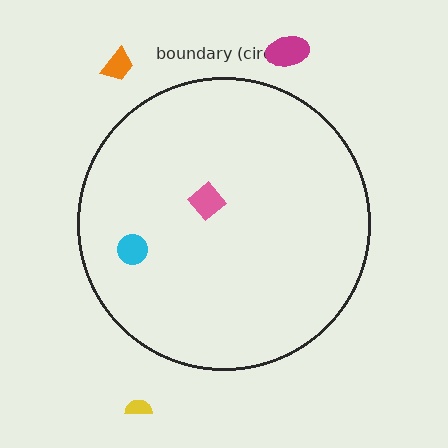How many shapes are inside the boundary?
2 inside, 3 outside.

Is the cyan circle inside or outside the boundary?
Inside.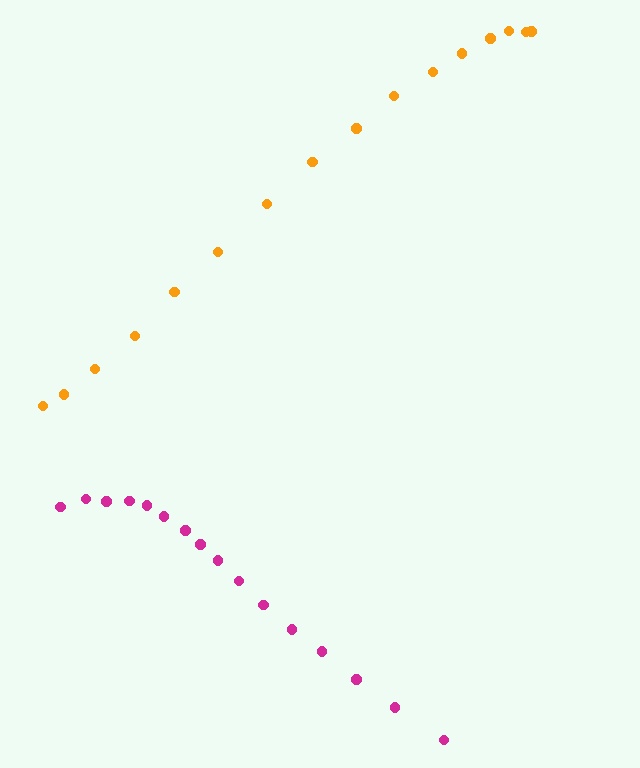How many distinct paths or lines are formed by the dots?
There are 2 distinct paths.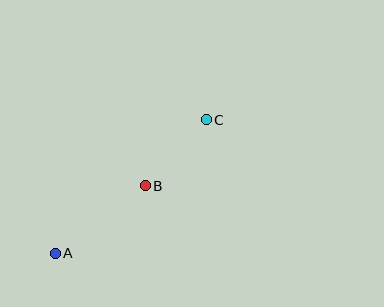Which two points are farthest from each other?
Points A and C are farthest from each other.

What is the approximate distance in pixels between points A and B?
The distance between A and B is approximately 113 pixels.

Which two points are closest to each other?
Points B and C are closest to each other.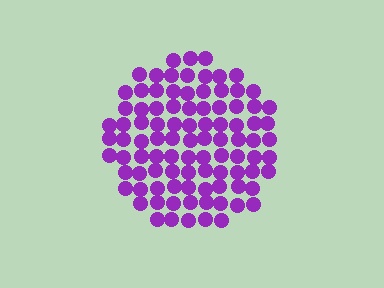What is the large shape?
The large shape is a circle.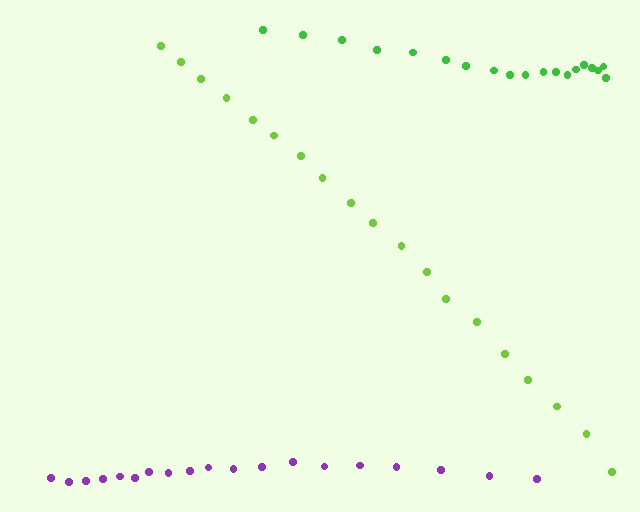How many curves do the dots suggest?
There are 3 distinct paths.